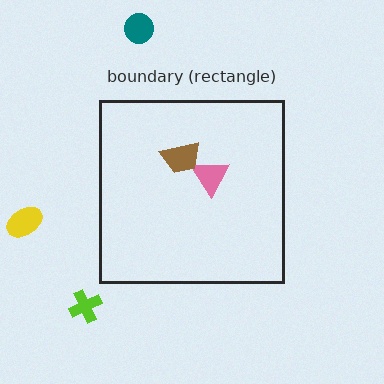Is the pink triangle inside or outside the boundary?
Inside.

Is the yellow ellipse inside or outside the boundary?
Outside.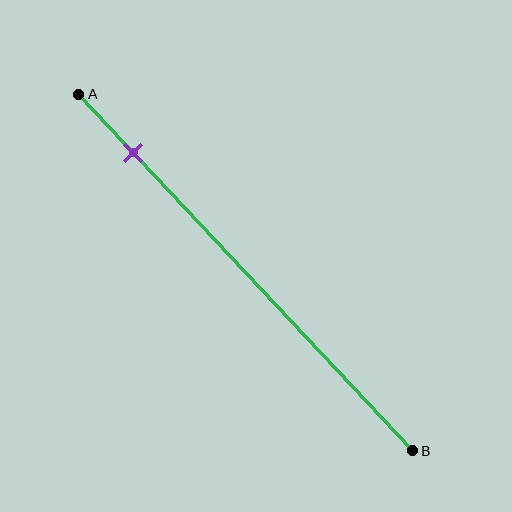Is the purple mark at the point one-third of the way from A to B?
No, the mark is at about 15% from A, not at the 33% one-third point.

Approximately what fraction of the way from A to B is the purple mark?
The purple mark is approximately 15% of the way from A to B.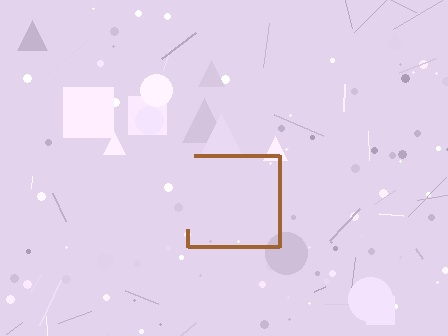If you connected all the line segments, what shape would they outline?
They would outline a square.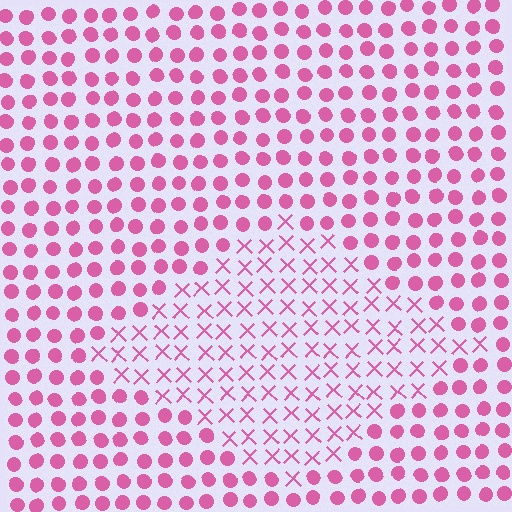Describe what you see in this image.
The image is filled with small pink elements arranged in a uniform grid. A diamond-shaped region contains X marks, while the surrounding area contains circles. The boundary is defined purely by the change in element shape.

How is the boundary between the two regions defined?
The boundary is defined by a change in element shape: X marks inside vs. circles outside. All elements share the same color and spacing.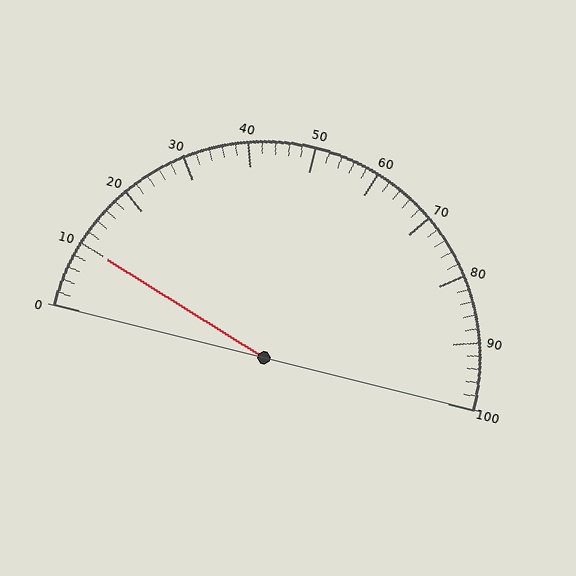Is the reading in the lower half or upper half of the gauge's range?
The reading is in the lower half of the range (0 to 100).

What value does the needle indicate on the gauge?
The needle indicates approximately 10.